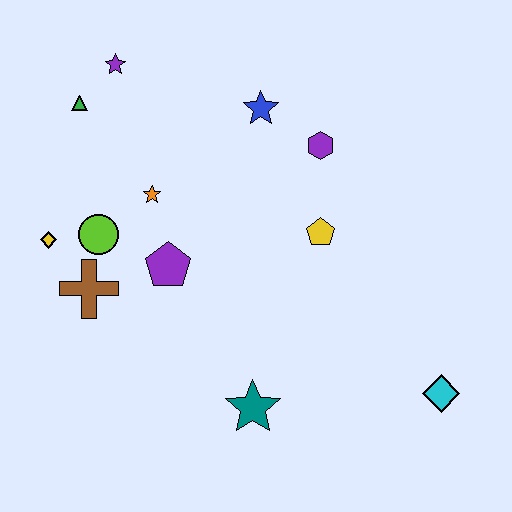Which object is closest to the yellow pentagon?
The purple hexagon is closest to the yellow pentagon.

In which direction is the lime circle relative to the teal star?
The lime circle is above the teal star.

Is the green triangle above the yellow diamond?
Yes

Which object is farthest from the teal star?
The purple star is farthest from the teal star.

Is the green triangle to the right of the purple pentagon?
No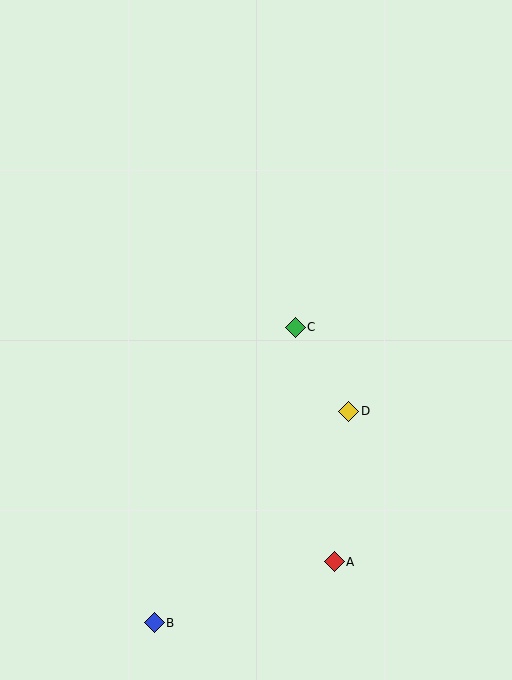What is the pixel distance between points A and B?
The distance between A and B is 190 pixels.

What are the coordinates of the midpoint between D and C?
The midpoint between D and C is at (322, 369).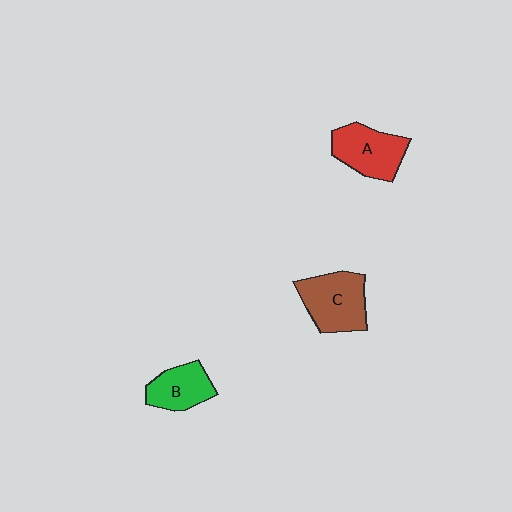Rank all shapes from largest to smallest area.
From largest to smallest: C (brown), A (red), B (green).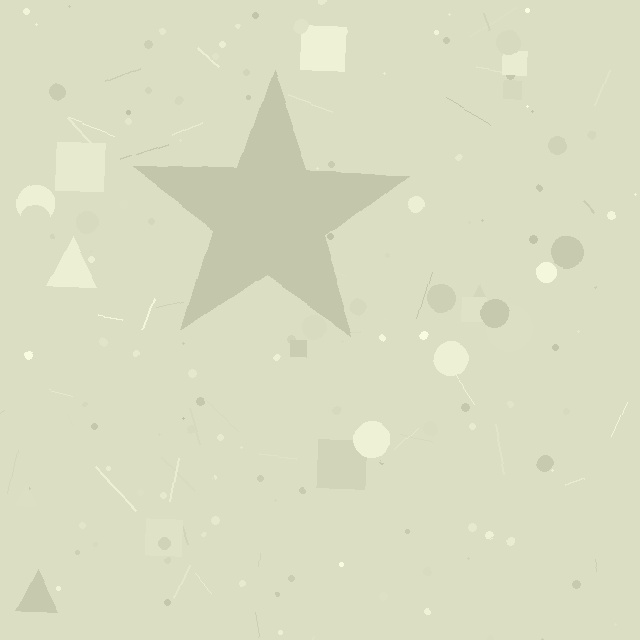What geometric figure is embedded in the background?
A star is embedded in the background.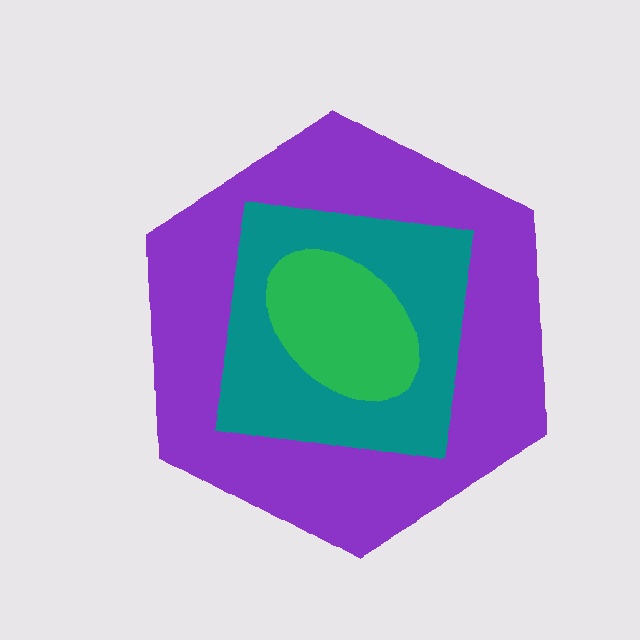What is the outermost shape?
The purple hexagon.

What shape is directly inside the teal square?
The green ellipse.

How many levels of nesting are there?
3.